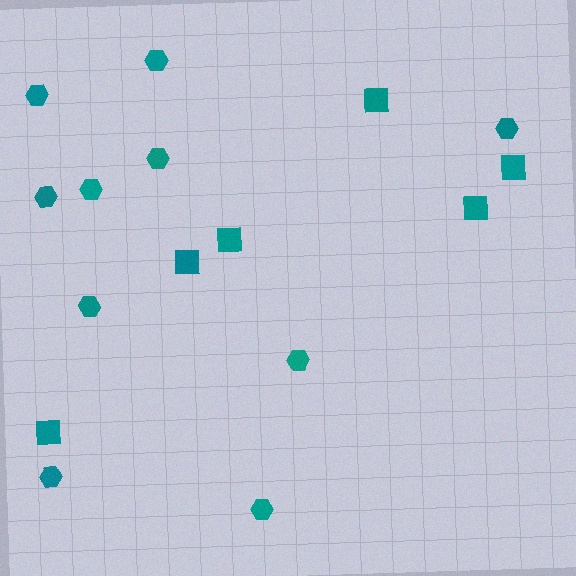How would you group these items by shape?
There are 2 groups: one group of squares (6) and one group of hexagons (10).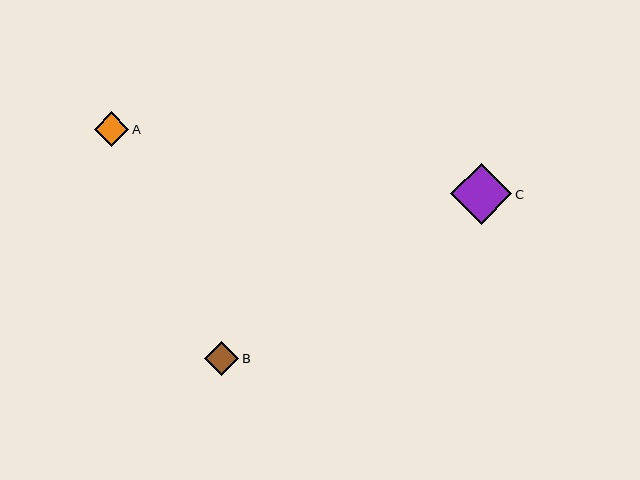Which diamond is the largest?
Diamond C is the largest with a size of approximately 61 pixels.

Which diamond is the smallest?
Diamond B is the smallest with a size of approximately 34 pixels.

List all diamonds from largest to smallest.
From largest to smallest: C, A, B.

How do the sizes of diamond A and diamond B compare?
Diamond A and diamond B are approximately the same size.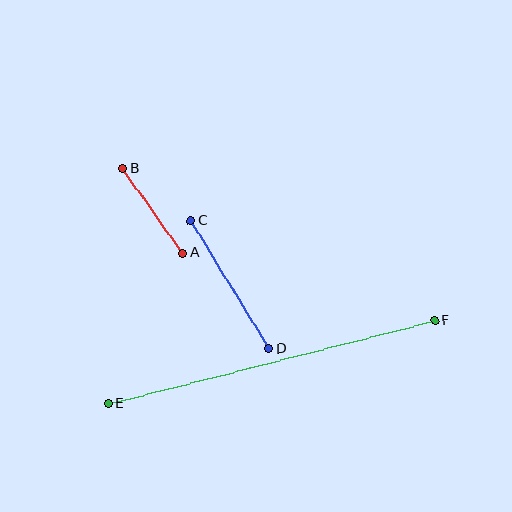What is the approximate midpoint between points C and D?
The midpoint is at approximately (230, 285) pixels.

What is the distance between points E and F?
The distance is approximately 337 pixels.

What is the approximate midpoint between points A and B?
The midpoint is at approximately (153, 210) pixels.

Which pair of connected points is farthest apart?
Points E and F are farthest apart.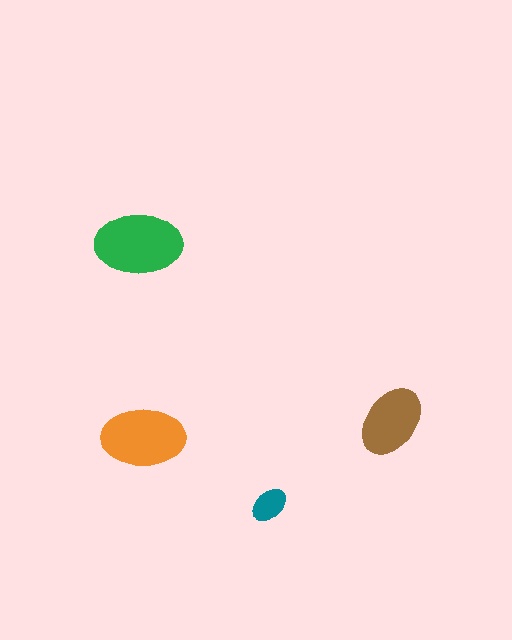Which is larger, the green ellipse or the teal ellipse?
The green one.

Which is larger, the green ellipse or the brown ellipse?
The green one.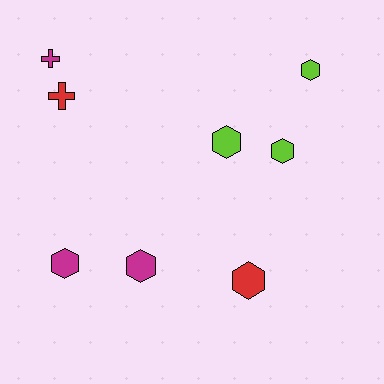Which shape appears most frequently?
Hexagon, with 6 objects.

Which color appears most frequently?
Lime, with 3 objects.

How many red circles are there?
There are no red circles.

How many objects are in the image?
There are 8 objects.